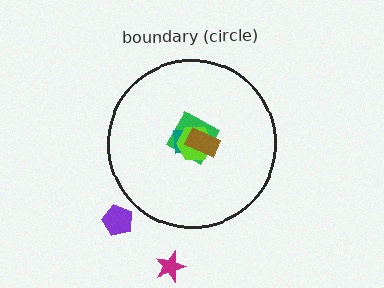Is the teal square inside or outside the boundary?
Inside.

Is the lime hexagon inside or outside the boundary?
Inside.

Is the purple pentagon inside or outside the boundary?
Outside.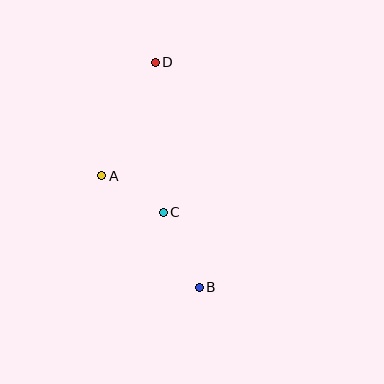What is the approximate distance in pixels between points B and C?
The distance between B and C is approximately 83 pixels.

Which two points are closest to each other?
Points A and C are closest to each other.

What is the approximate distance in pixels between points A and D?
The distance between A and D is approximately 126 pixels.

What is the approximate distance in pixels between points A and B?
The distance between A and B is approximately 148 pixels.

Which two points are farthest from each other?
Points B and D are farthest from each other.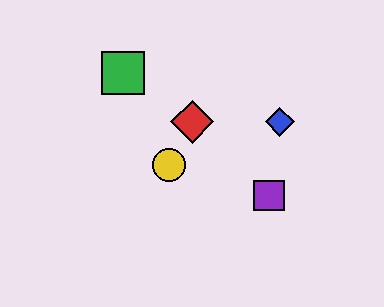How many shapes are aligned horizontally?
2 shapes (the red diamond, the blue diamond) are aligned horizontally.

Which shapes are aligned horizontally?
The red diamond, the blue diamond are aligned horizontally.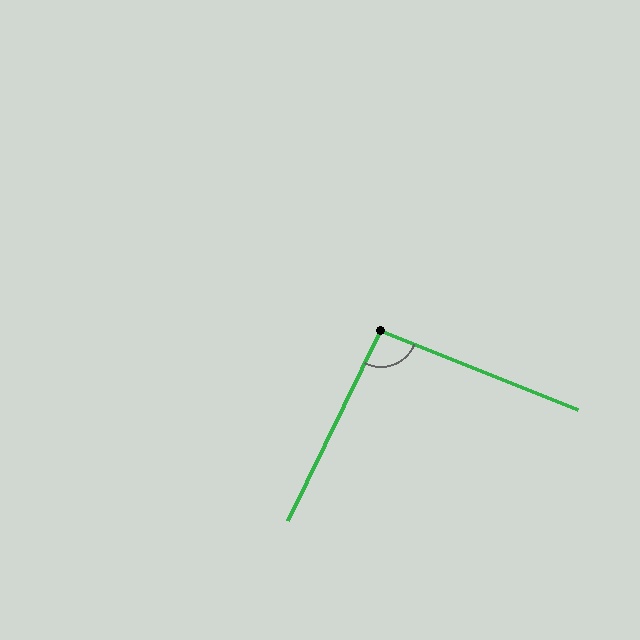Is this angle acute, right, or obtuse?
It is approximately a right angle.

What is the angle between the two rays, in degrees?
Approximately 94 degrees.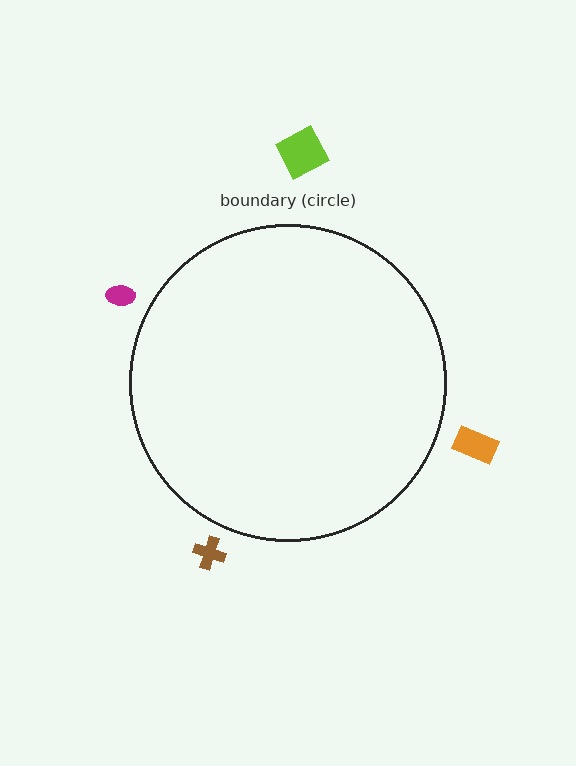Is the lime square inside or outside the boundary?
Outside.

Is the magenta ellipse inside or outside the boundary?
Outside.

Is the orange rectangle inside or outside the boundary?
Outside.